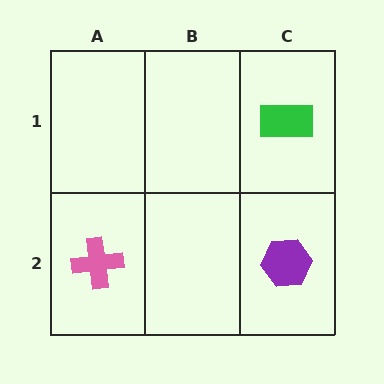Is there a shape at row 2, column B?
No, that cell is empty.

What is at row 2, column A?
A pink cross.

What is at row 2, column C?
A purple hexagon.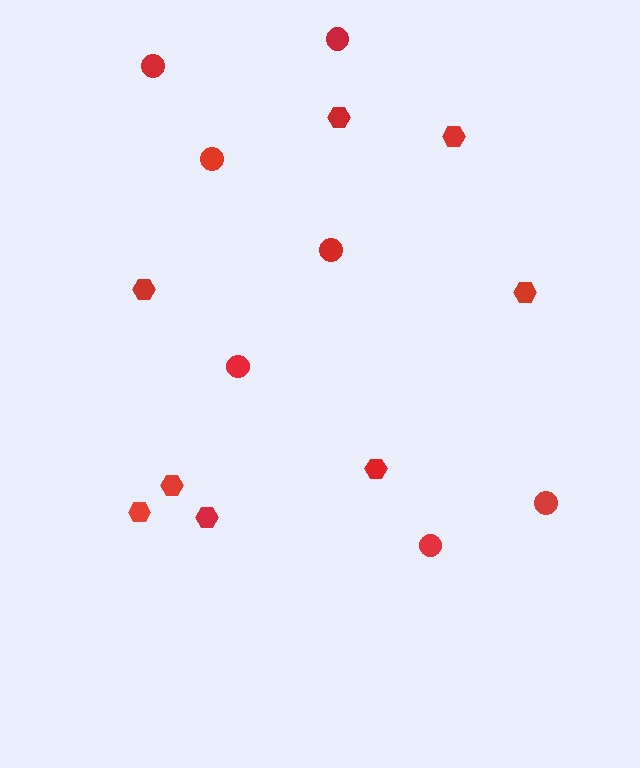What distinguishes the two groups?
There are 2 groups: one group of circles (7) and one group of hexagons (8).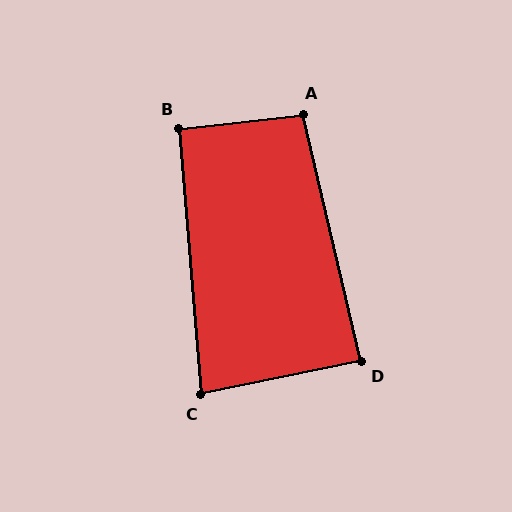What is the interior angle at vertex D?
Approximately 88 degrees (approximately right).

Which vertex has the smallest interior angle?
C, at approximately 83 degrees.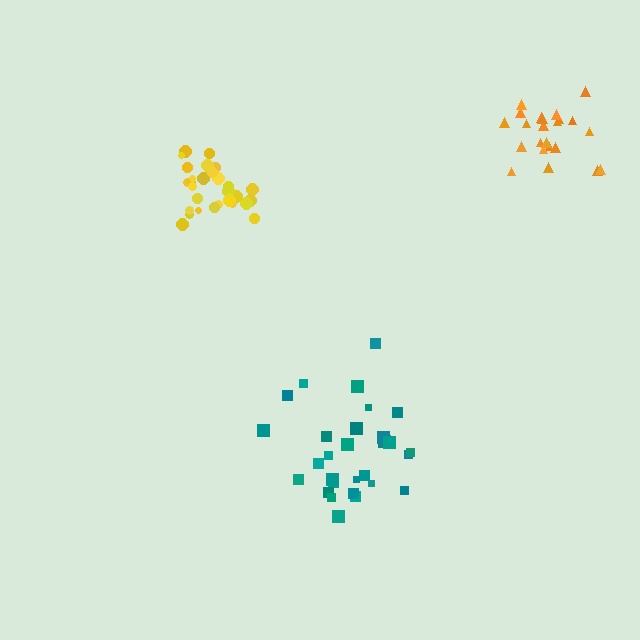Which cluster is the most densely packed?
Yellow.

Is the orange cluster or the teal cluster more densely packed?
Orange.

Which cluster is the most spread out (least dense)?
Teal.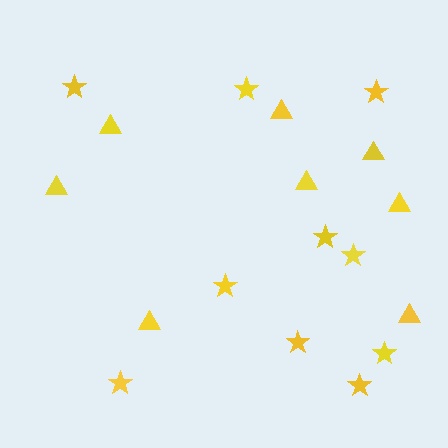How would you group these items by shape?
There are 2 groups: one group of stars (10) and one group of triangles (8).